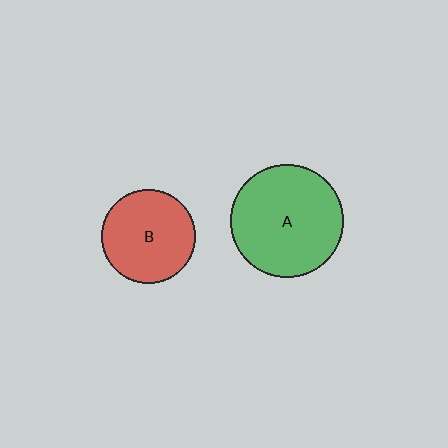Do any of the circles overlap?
No, none of the circles overlap.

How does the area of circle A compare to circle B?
Approximately 1.4 times.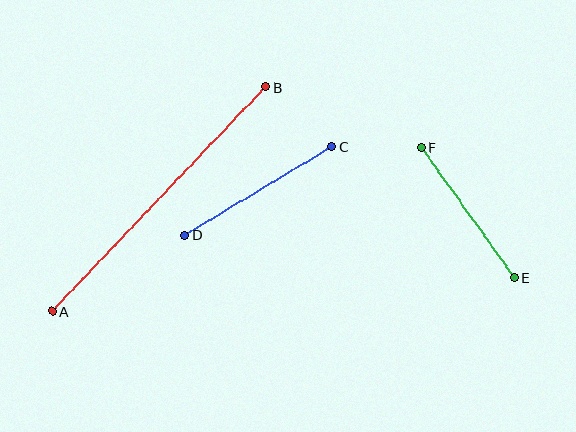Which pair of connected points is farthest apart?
Points A and B are farthest apart.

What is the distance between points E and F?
The distance is approximately 160 pixels.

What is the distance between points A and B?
The distance is approximately 310 pixels.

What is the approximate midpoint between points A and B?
The midpoint is at approximately (159, 199) pixels.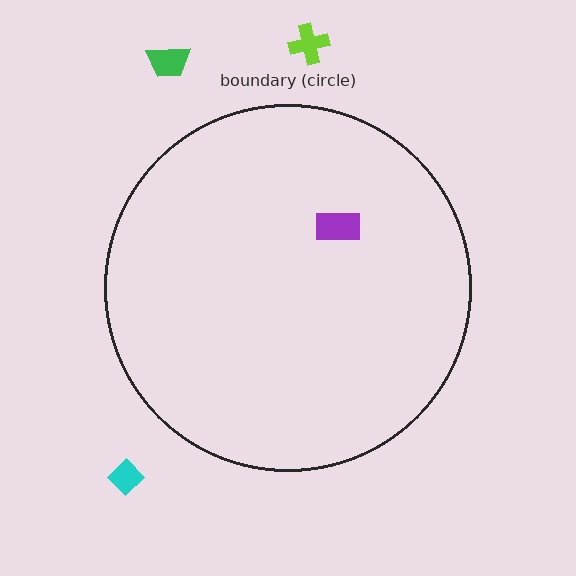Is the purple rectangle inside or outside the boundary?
Inside.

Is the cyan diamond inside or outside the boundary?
Outside.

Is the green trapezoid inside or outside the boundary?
Outside.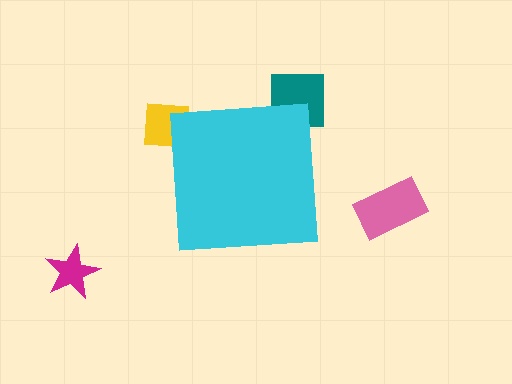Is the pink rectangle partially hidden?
No, the pink rectangle is fully visible.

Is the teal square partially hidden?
Yes, the teal square is partially hidden behind the cyan square.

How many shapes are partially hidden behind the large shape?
2 shapes are partially hidden.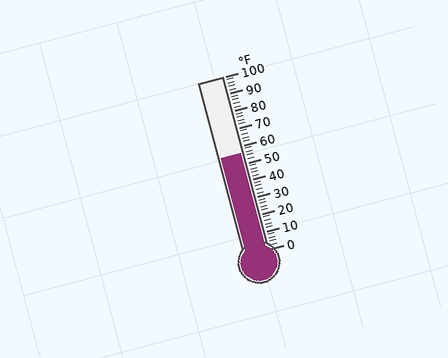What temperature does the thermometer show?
The thermometer shows approximately 56°F.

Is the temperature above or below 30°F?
The temperature is above 30°F.